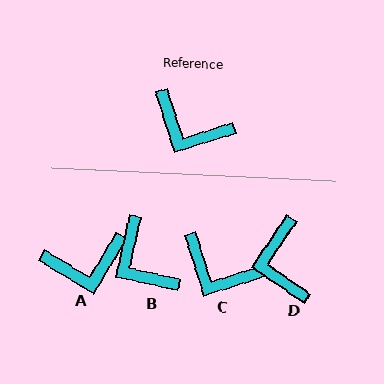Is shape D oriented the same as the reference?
No, it is off by about 52 degrees.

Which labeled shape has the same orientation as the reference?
C.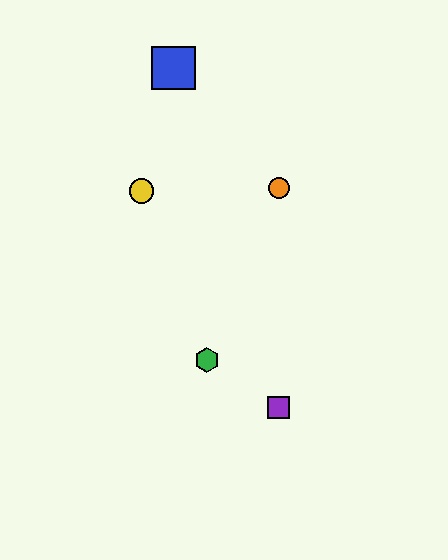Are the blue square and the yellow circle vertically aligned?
No, the blue square is at x≈173 and the yellow circle is at x≈141.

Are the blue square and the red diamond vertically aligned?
Yes, both are at x≈173.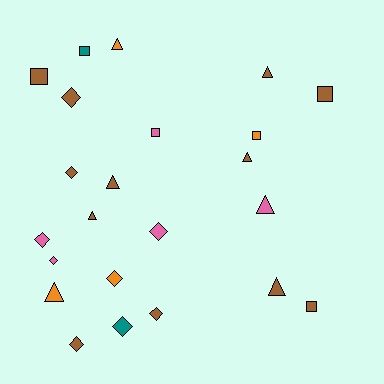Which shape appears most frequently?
Diamond, with 9 objects.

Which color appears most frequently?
Brown, with 12 objects.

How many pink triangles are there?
There is 1 pink triangle.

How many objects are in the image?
There are 23 objects.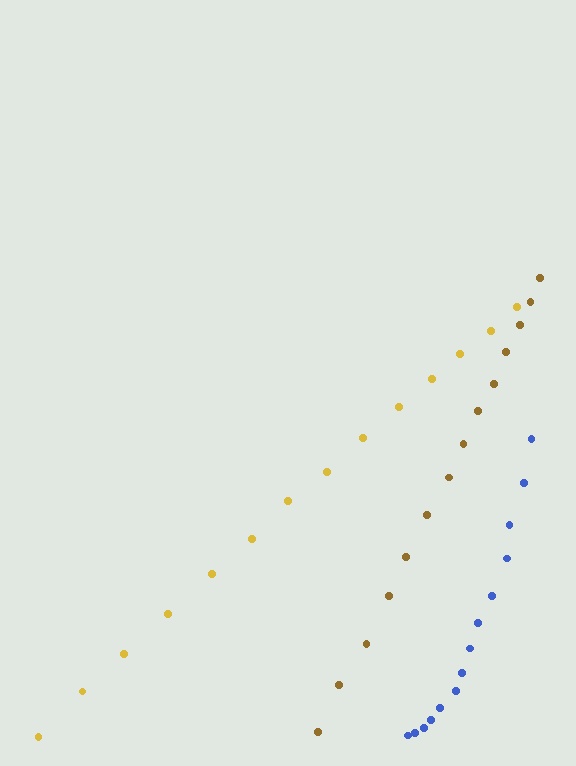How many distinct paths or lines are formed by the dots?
There are 3 distinct paths.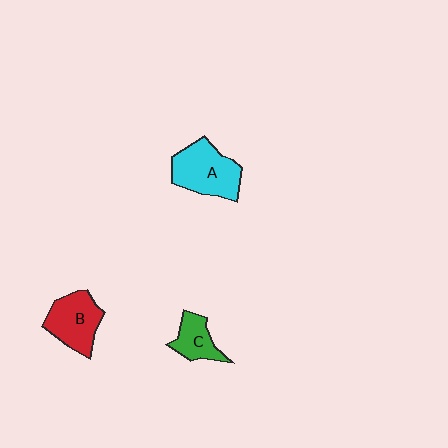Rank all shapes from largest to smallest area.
From largest to smallest: A (cyan), B (red), C (green).